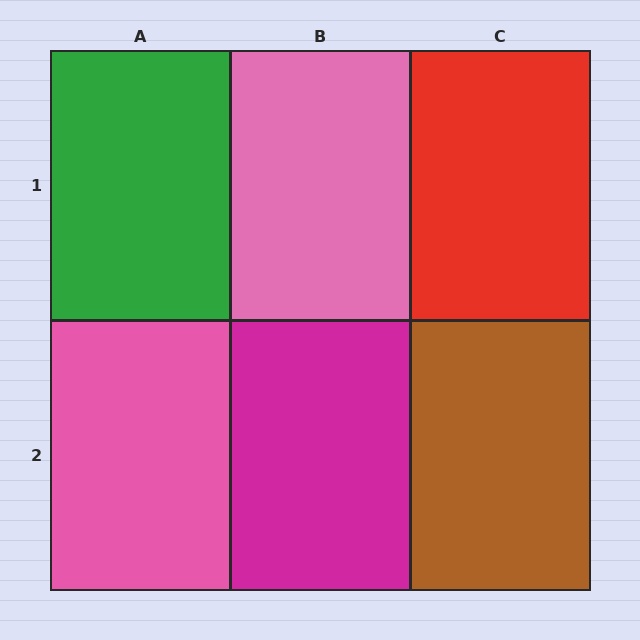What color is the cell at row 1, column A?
Green.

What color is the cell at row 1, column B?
Pink.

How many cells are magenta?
1 cell is magenta.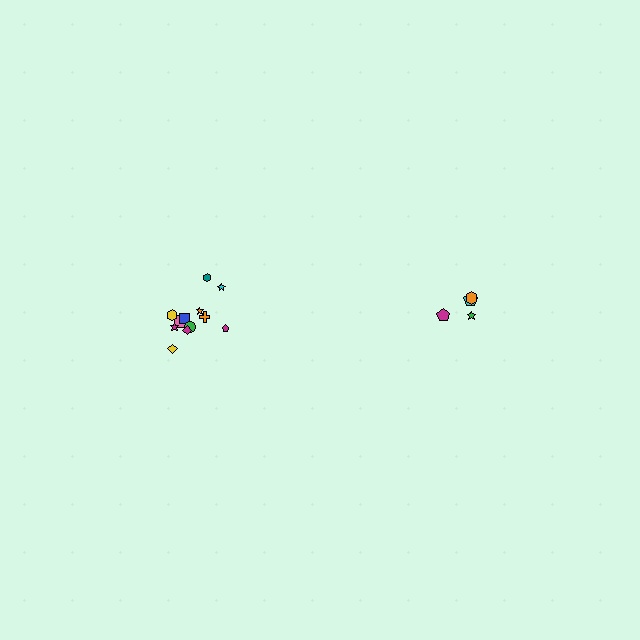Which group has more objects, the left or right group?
The left group.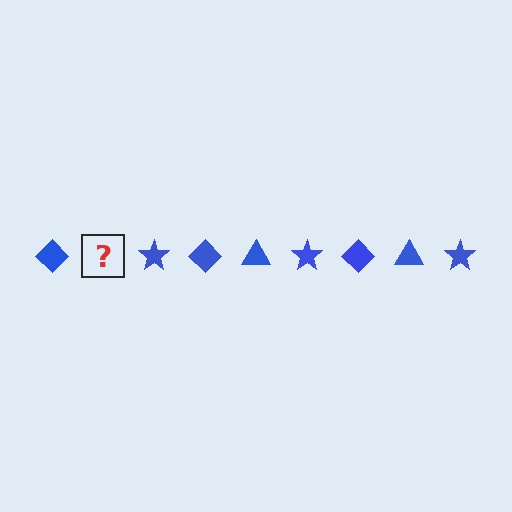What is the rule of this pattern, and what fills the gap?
The rule is that the pattern cycles through diamond, triangle, star shapes in blue. The gap should be filled with a blue triangle.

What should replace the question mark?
The question mark should be replaced with a blue triangle.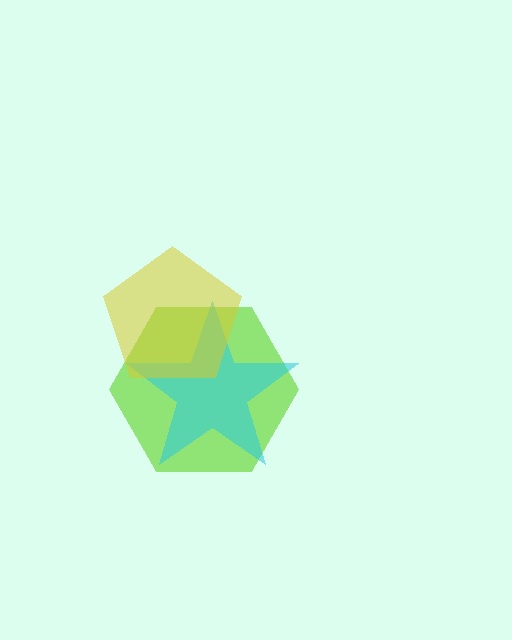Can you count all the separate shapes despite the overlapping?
Yes, there are 3 separate shapes.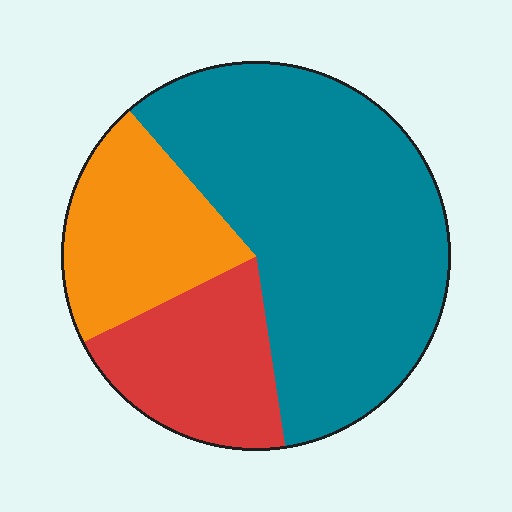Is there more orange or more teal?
Teal.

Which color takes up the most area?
Teal, at roughly 60%.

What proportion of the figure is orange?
Orange covers around 20% of the figure.